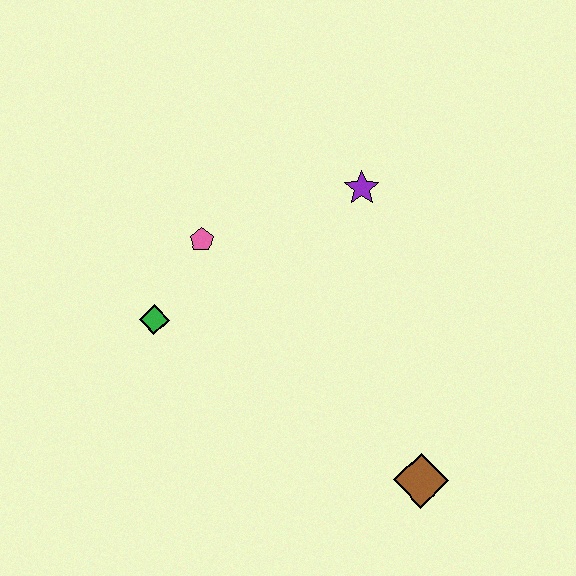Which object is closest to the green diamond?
The pink pentagon is closest to the green diamond.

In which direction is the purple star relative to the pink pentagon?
The purple star is to the right of the pink pentagon.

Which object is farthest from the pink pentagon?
The brown diamond is farthest from the pink pentagon.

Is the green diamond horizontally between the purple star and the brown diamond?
No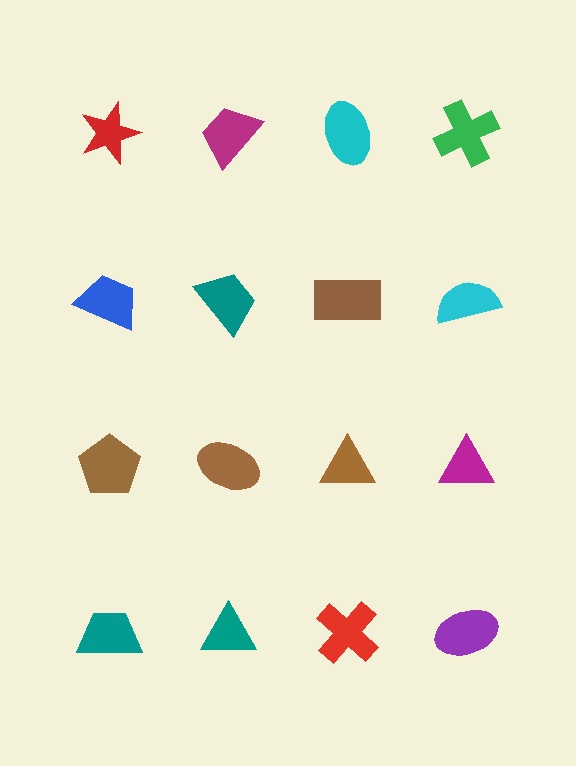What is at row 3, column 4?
A magenta triangle.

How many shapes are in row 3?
4 shapes.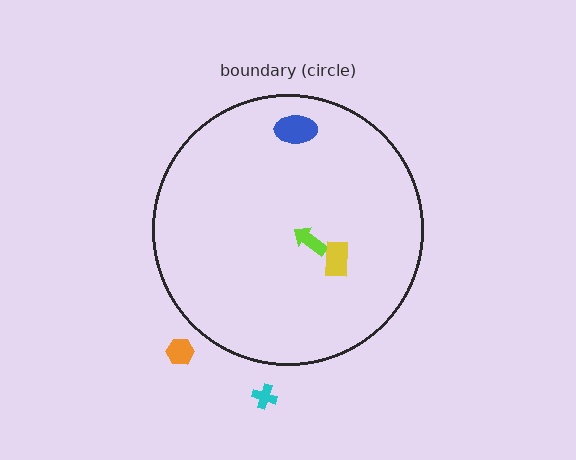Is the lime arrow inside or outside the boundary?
Inside.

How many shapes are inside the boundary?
3 inside, 2 outside.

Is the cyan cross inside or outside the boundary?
Outside.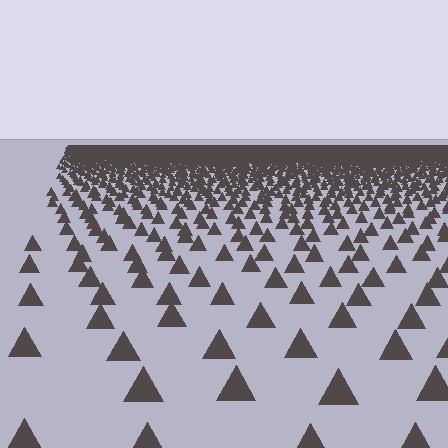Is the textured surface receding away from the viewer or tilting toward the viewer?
The surface is receding away from the viewer. Texture elements get smaller and denser toward the top.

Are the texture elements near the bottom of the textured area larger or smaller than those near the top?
Larger. Near the bottom, elements are closer to the viewer and appear at a bigger on-screen size.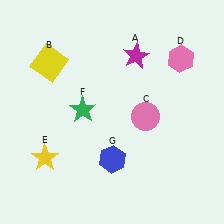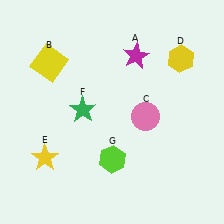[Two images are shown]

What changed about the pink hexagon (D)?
In Image 1, D is pink. In Image 2, it changed to yellow.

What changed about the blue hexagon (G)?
In Image 1, G is blue. In Image 2, it changed to lime.